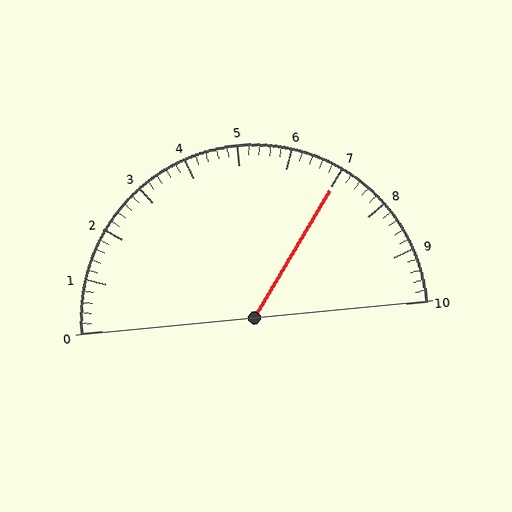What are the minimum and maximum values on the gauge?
The gauge ranges from 0 to 10.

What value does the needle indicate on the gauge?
The needle indicates approximately 7.0.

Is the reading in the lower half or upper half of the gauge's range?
The reading is in the upper half of the range (0 to 10).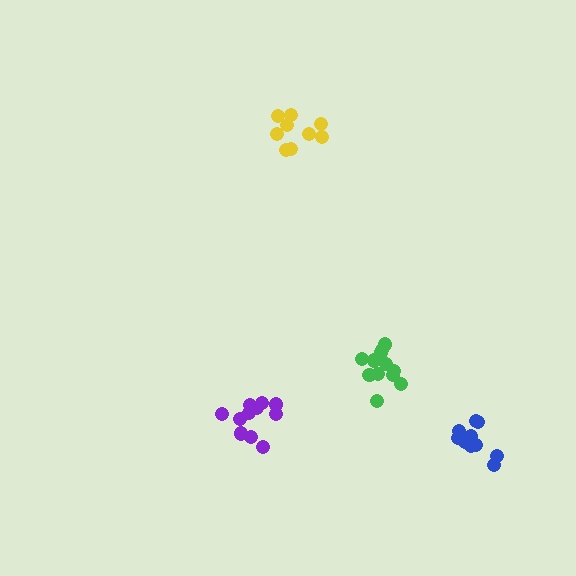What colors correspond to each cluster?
The clusters are colored: yellow, blue, green, purple.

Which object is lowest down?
The blue cluster is bottommost.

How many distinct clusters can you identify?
There are 4 distinct clusters.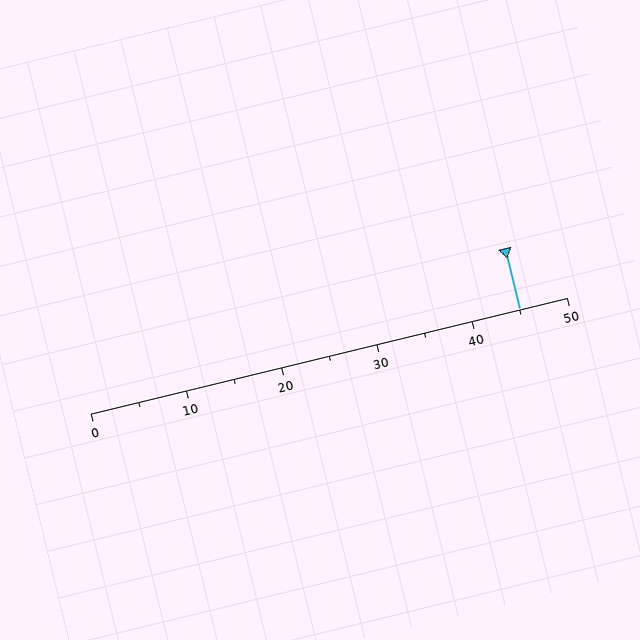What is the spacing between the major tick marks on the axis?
The major ticks are spaced 10 apart.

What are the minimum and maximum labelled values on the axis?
The axis runs from 0 to 50.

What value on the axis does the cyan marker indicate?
The marker indicates approximately 45.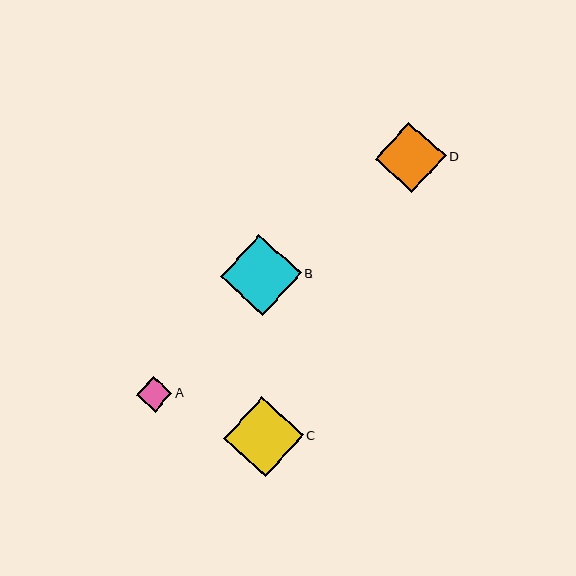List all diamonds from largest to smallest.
From largest to smallest: B, C, D, A.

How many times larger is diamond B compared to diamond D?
Diamond B is approximately 1.1 times the size of diamond D.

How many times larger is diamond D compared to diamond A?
Diamond D is approximately 2.0 times the size of diamond A.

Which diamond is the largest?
Diamond B is the largest with a size of approximately 81 pixels.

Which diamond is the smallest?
Diamond A is the smallest with a size of approximately 35 pixels.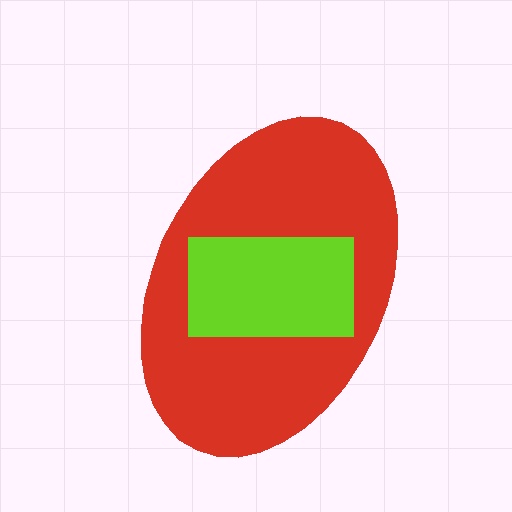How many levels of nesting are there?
2.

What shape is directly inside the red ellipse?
The lime rectangle.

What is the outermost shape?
The red ellipse.